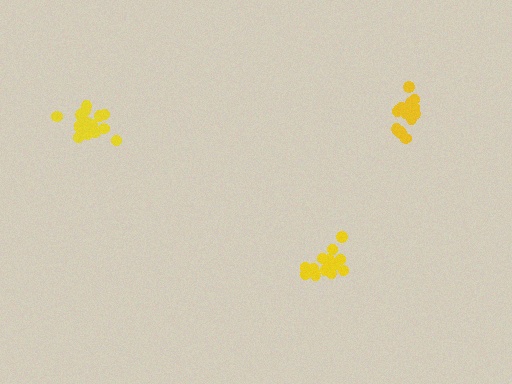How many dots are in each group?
Group 1: 19 dots, Group 2: 18 dots, Group 3: 14 dots (51 total).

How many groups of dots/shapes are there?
There are 3 groups.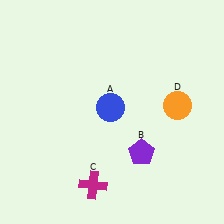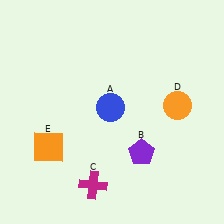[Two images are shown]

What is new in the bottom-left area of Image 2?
An orange square (E) was added in the bottom-left area of Image 2.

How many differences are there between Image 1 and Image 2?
There is 1 difference between the two images.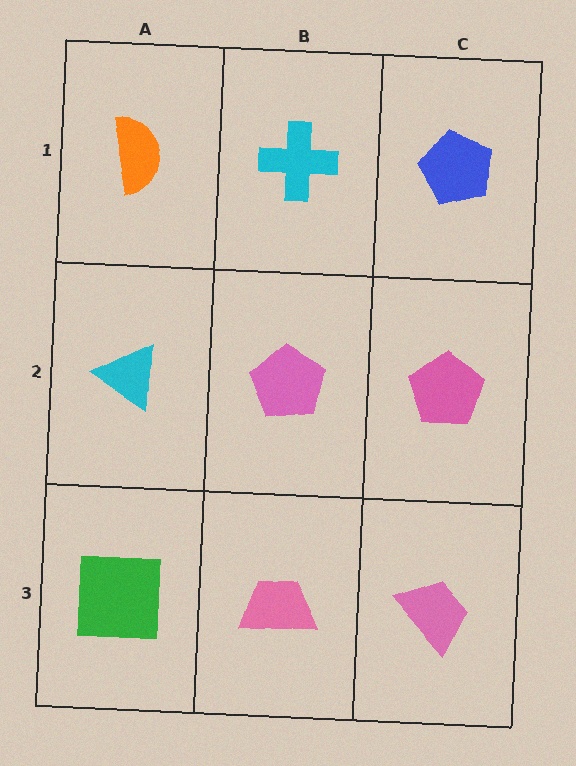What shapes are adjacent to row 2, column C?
A blue pentagon (row 1, column C), a pink trapezoid (row 3, column C), a pink pentagon (row 2, column B).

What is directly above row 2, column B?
A cyan cross.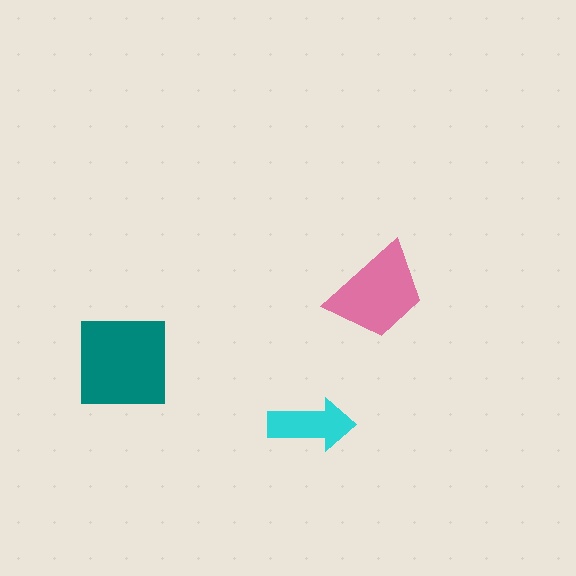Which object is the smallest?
The cyan arrow.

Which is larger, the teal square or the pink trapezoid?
The teal square.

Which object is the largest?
The teal square.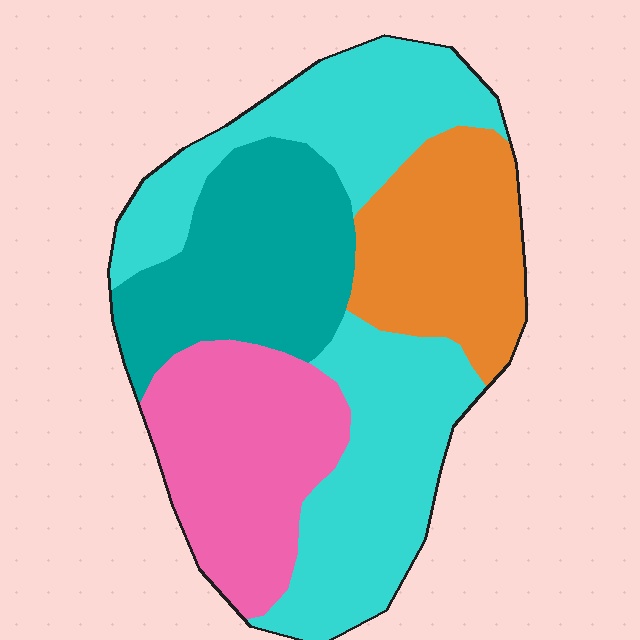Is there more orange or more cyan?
Cyan.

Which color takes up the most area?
Cyan, at roughly 40%.